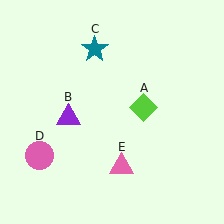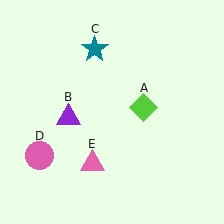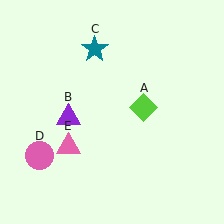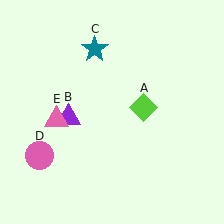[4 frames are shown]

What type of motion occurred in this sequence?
The pink triangle (object E) rotated clockwise around the center of the scene.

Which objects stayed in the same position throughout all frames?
Lime diamond (object A) and purple triangle (object B) and teal star (object C) and pink circle (object D) remained stationary.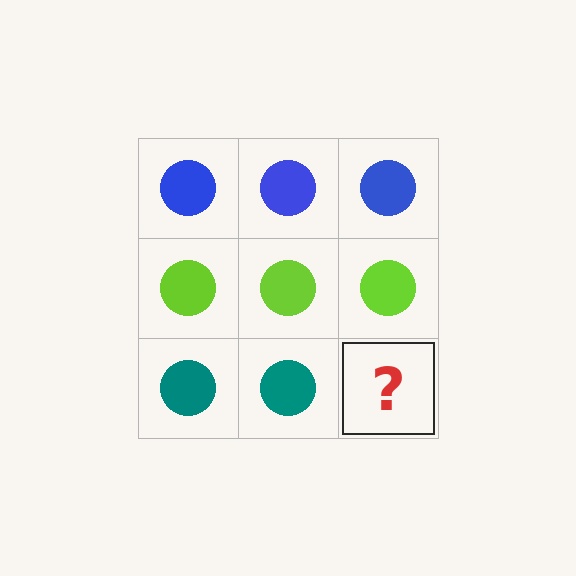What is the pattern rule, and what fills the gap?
The rule is that each row has a consistent color. The gap should be filled with a teal circle.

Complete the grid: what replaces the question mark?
The question mark should be replaced with a teal circle.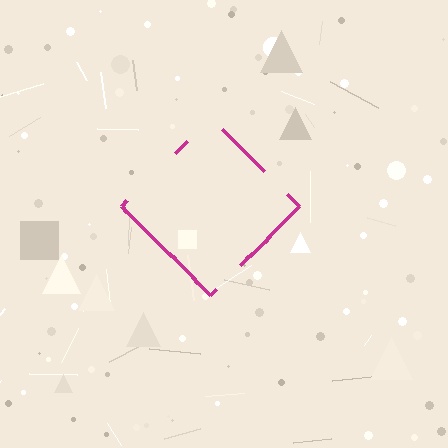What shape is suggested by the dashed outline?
The dashed outline suggests a diamond.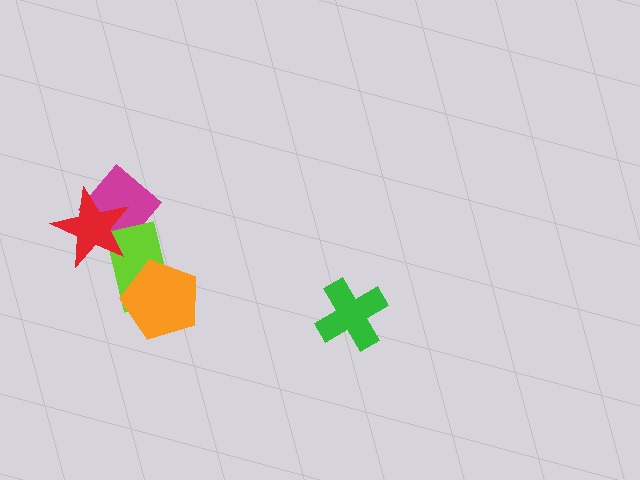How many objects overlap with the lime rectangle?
2 objects overlap with the lime rectangle.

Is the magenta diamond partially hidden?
Yes, it is partially covered by another shape.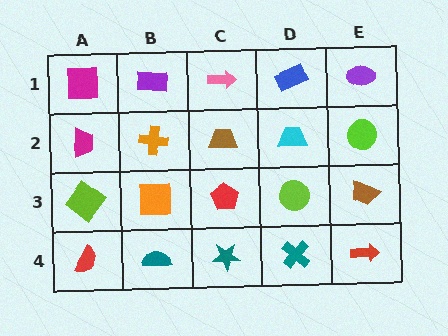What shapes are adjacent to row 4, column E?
A brown trapezoid (row 3, column E), a teal cross (row 4, column D).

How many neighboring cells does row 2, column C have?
4.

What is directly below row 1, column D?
A cyan trapezoid.